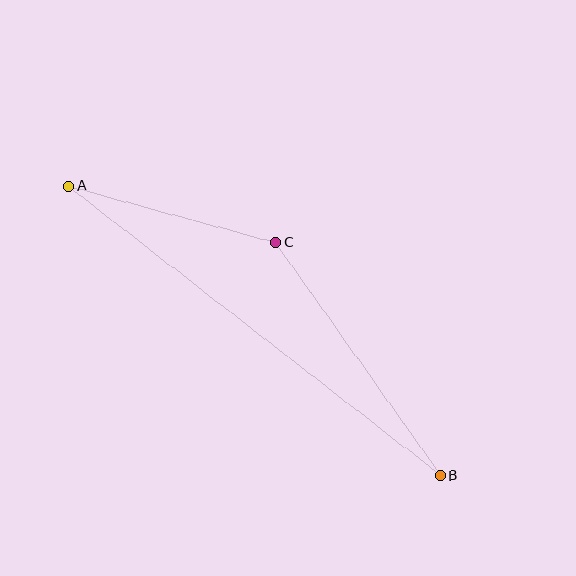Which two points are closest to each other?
Points A and C are closest to each other.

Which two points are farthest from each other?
Points A and B are farthest from each other.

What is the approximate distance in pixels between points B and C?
The distance between B and C is approximately 285 pixels.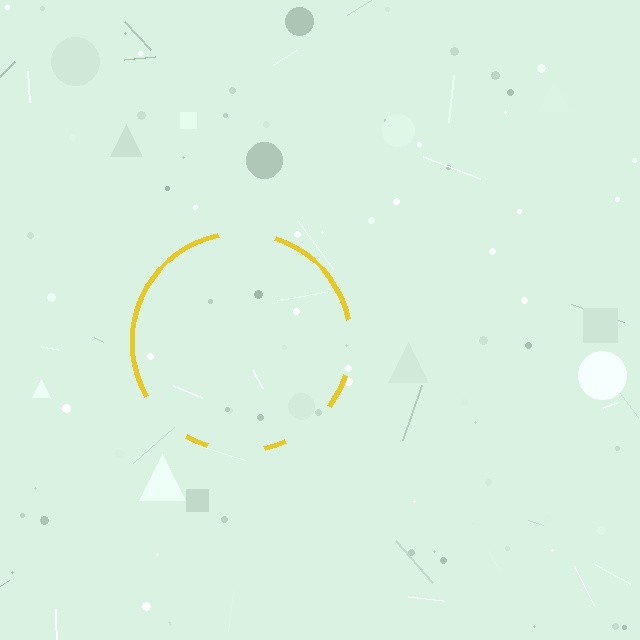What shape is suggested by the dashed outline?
The dashed outline suggests a circle.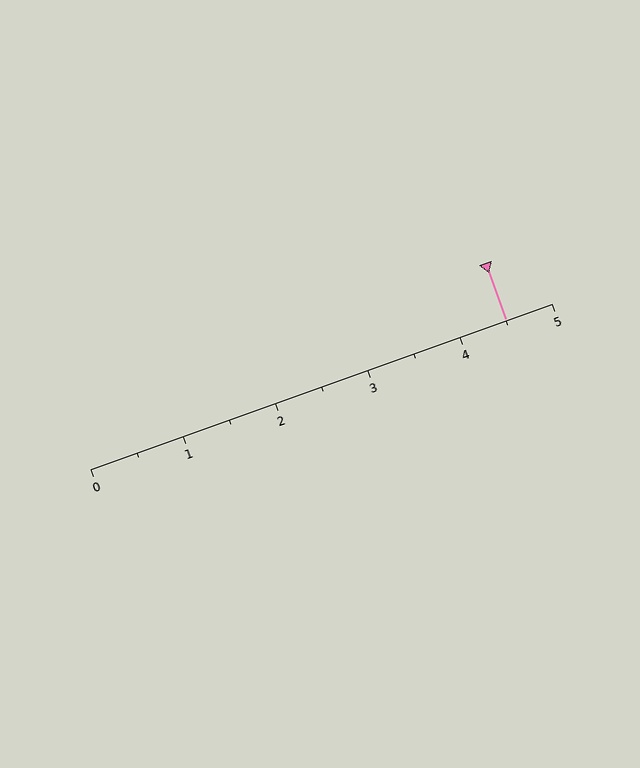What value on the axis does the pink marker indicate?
The marker indicates approximately 4.5.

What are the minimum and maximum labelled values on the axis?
The axis runs from 0 to 5.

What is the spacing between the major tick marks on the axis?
The major ticks are spaced 1 apart.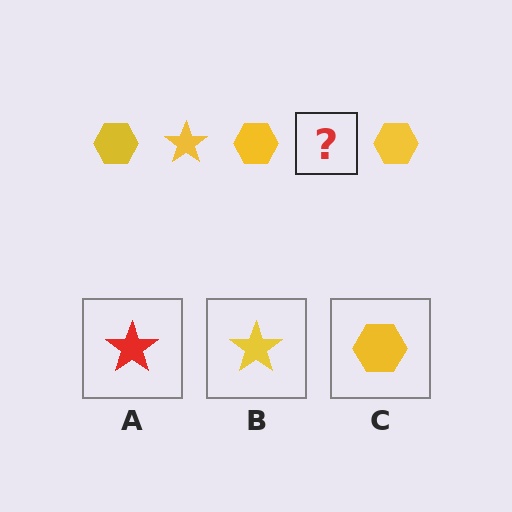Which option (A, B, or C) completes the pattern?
B.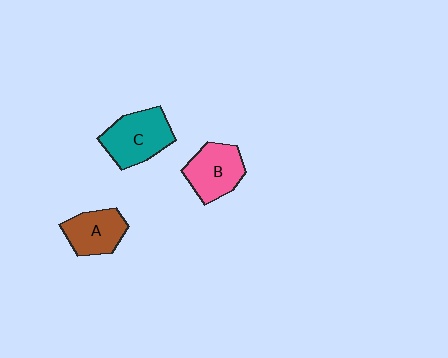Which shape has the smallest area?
Shape A (brown).